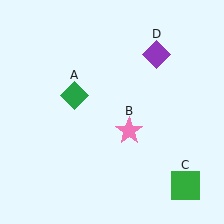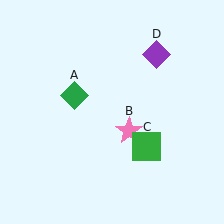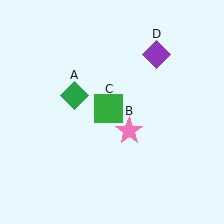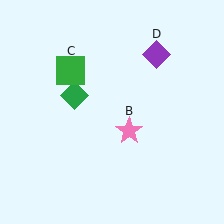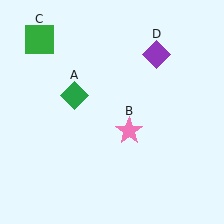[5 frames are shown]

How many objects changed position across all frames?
1 object changed position: green square (object C).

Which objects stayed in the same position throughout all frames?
Green diamond (object A) and pink star (object B) and purple diamond (object D) remained stationary.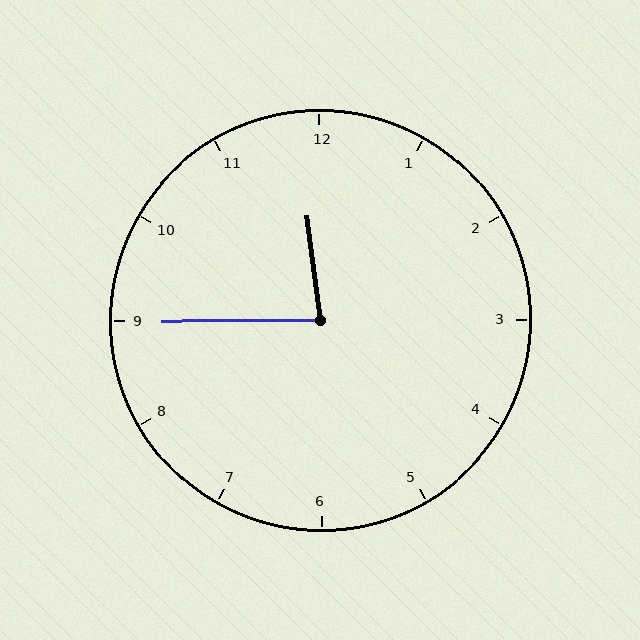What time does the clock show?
11:45.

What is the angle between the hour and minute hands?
Approximately 82 degrees.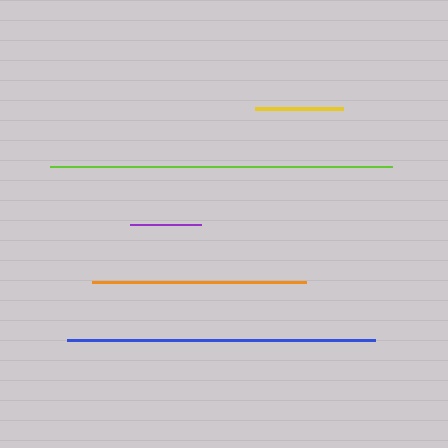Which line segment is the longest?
The lime line is the longest at approximately 342 pixels.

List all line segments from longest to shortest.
From longest to shortest: lime, blue, orange, yellow, purple.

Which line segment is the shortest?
The purple line is the shortest at approximately 72 pixels.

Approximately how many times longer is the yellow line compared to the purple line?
The yellow line is approximately 1.2 times the length of the purple line.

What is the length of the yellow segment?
The yellow segment is approximately 87 pixels long.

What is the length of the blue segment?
The blue segment is approximately 308 pixels long.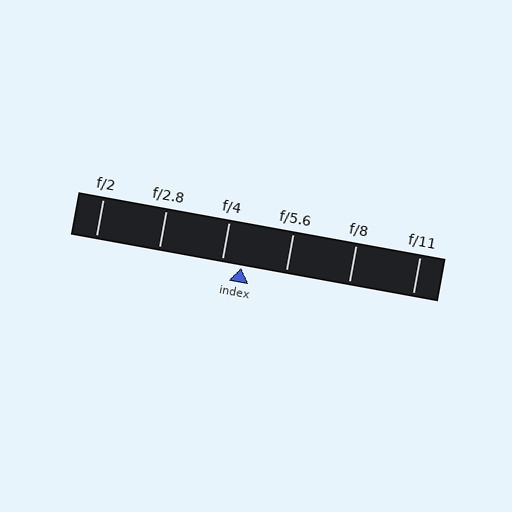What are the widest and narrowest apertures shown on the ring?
The widest aperture shown is f/2 and the narrowest is f/11.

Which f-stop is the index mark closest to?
The index mark is closest to f/4.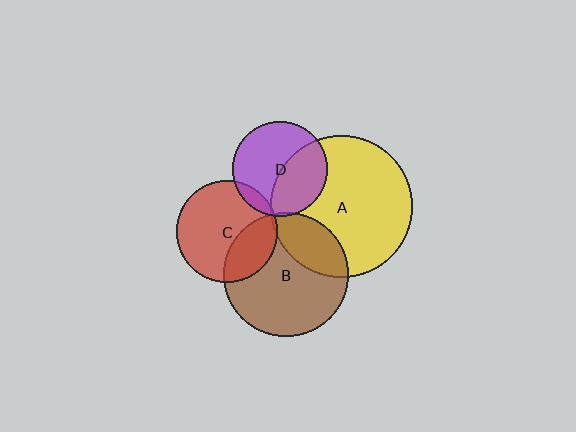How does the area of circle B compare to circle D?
Approximately 1.7 times.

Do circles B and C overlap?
Yes.